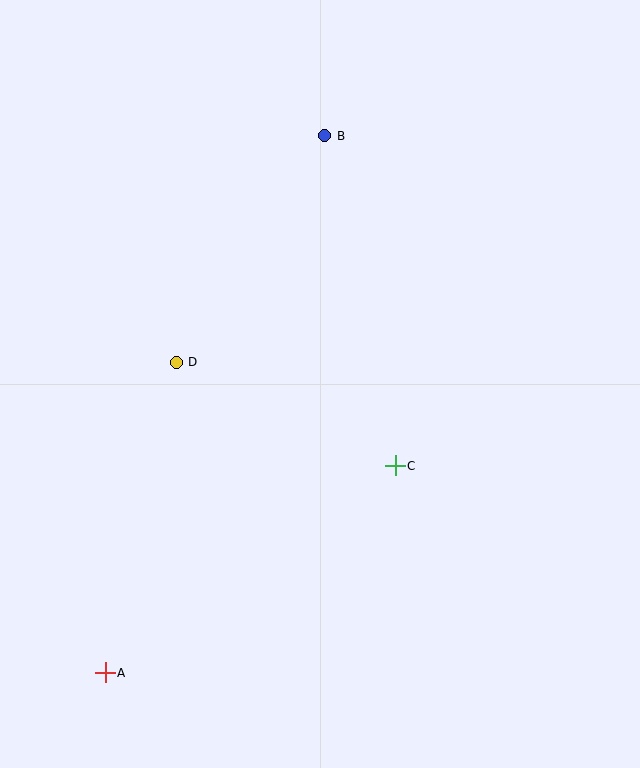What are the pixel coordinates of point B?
Point B is at (325, 136).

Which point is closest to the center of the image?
Point C at (395, 466) is closest to the center.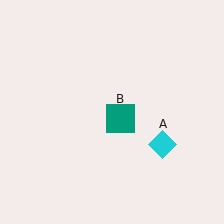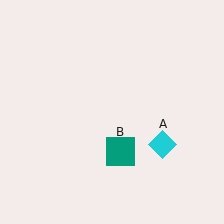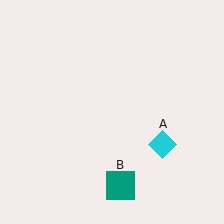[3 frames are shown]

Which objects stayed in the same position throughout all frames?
Cyan diamond (object A) remained stationary.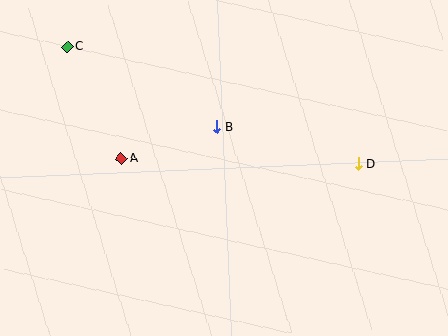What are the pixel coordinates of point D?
Point D is at (358, 164).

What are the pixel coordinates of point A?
Point A is at (121, 158).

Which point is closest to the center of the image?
Point B at (217, 127) is closest to the center.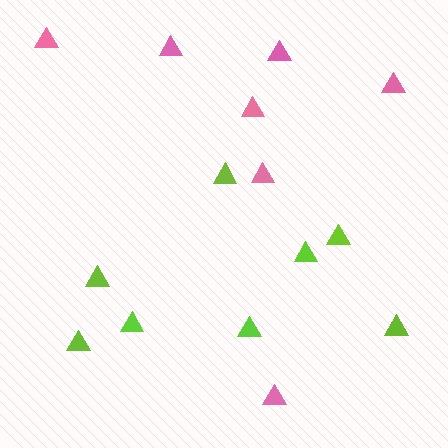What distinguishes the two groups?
There are 2 groups: one group of lime triangles (8) and one group of pink triangles (7).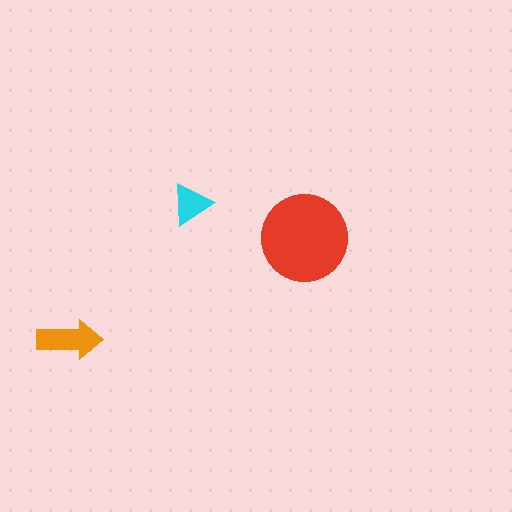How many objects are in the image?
There are 3 objects in the image.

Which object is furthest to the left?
The orange arrow is leftmost.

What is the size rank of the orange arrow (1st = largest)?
2nd.